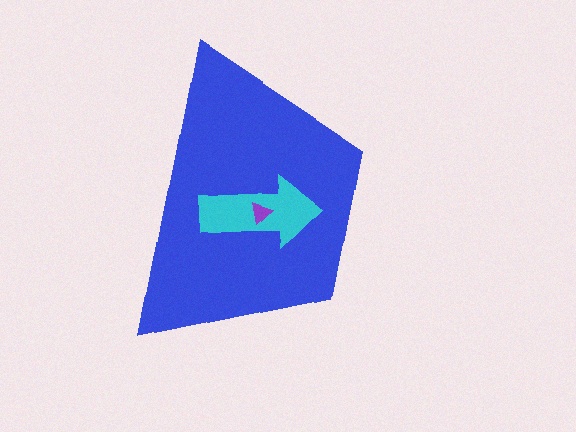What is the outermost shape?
The blue trapezoid.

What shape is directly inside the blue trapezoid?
The cyan arrow.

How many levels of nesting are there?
3.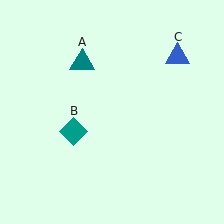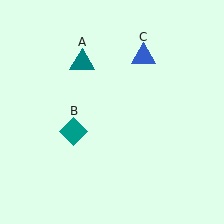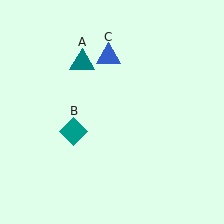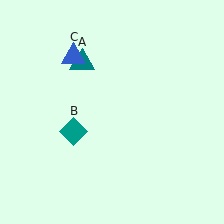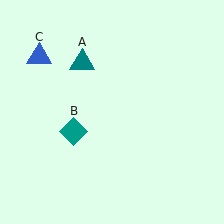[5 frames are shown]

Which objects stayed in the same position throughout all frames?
Teal triangle (object A) and teal diamond (object B) remained stationary.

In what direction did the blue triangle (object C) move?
The blue triangle (object C) moved left.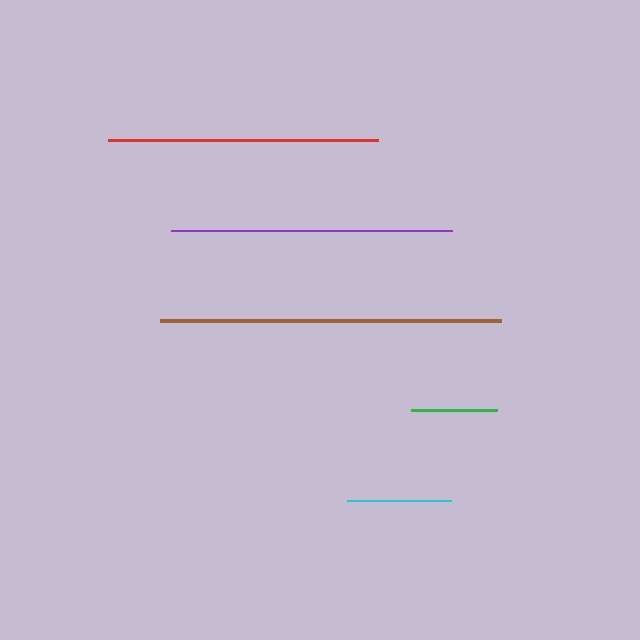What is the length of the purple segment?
The purple segment is approximately 281 pixels long.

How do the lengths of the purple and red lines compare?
The purple and red lines are approximately the same length.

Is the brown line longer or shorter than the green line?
The brown line is longer than the green line.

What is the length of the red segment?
The red segment is approximately 269 pixels long.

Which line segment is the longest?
The brown line is the longest at approximately 342 pixels.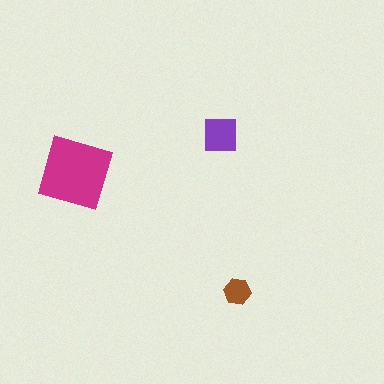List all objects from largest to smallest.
The magenta diamond, the purple square, the brown hexagon.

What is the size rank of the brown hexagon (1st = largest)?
3rd.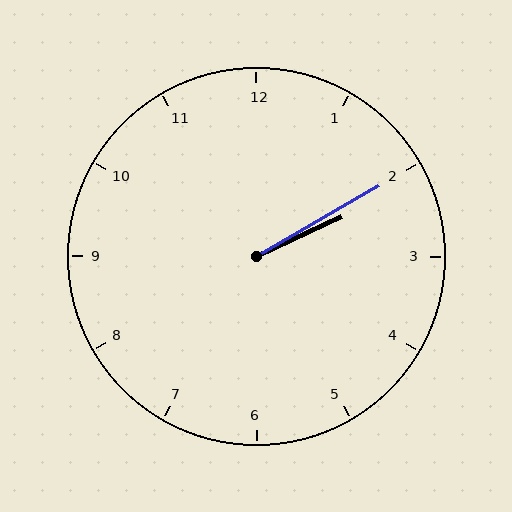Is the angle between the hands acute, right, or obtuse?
It is acute.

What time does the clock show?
2:10.